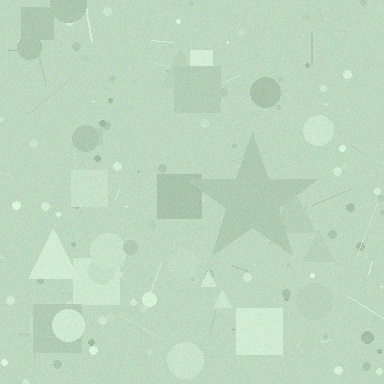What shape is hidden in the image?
A star is hidden in the image.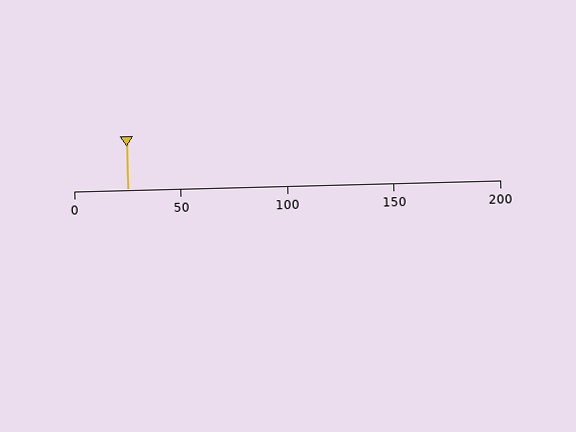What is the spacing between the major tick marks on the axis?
The major ticks are spaced 50 apart.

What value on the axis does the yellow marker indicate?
The marker indicates approximately 25.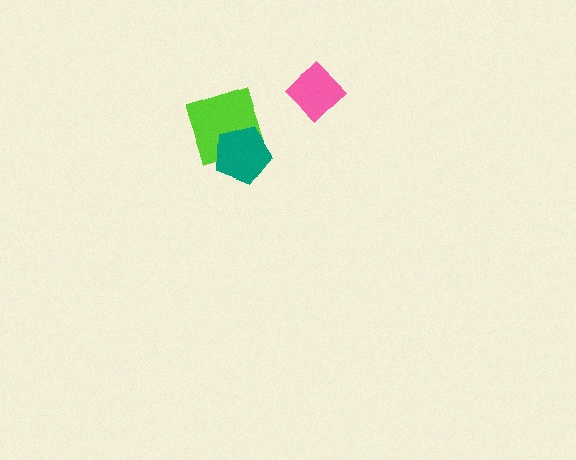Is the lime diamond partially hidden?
Yes, it is partially covered by another shape.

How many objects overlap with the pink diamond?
0 objects overlap with the pink diamond.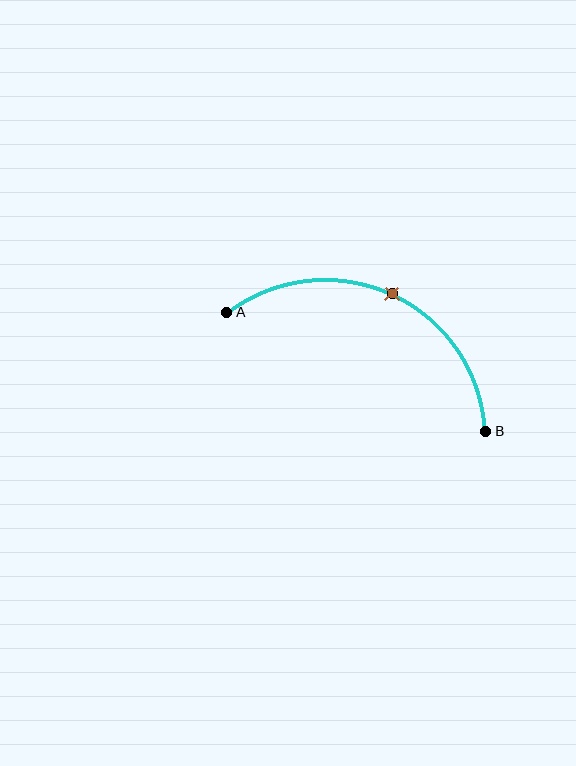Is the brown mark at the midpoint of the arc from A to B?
Yes. The brown mark lies on the arc at equal arc-length from both A and B — it is the arc midpoint.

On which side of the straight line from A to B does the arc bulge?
The arc bulges above the straight line connecting A and B.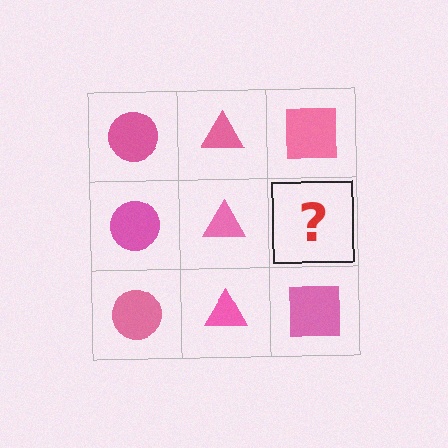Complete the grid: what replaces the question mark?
The question mark should be replaced with a pink square.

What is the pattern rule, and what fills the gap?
The rule is that each column has a consistent shape. The gap should be filled with a pink square.